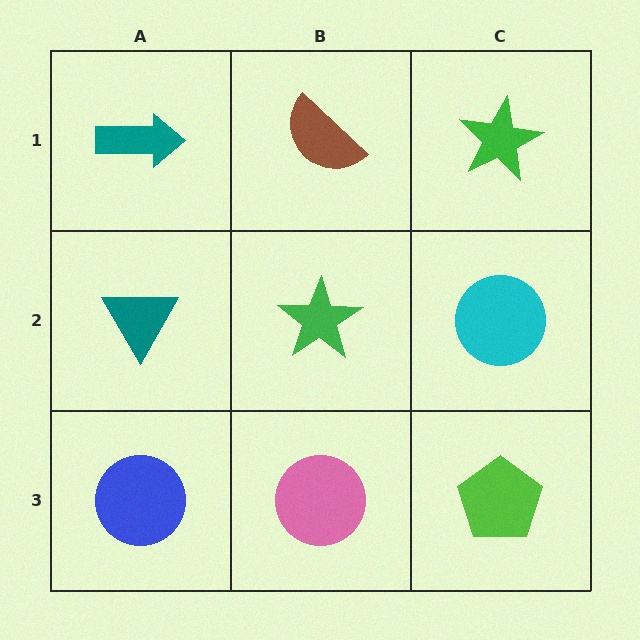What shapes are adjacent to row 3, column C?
A cyan circle (row 2, column C), a pink circle (row 3, column B).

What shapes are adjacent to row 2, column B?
A brown semicircle (row 1, column B), a pink circle (row 3, column B), a teal triangle (row 2, column A), a cyan circle (row 2, column C).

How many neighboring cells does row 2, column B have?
4.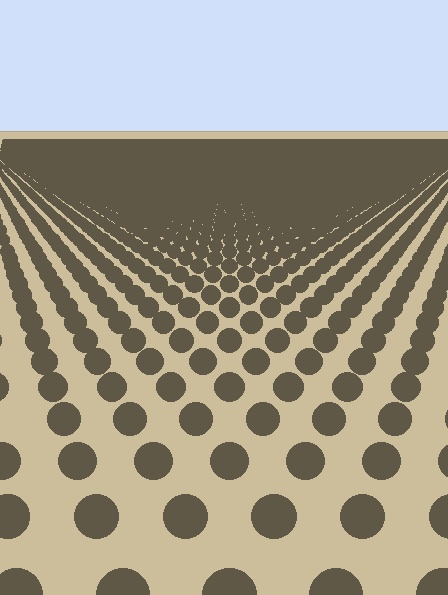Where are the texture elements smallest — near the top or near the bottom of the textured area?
Near the top.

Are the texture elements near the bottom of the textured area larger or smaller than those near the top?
Larger. Near the bottom, elements are closer to the viewer and appear at a bigger on-screen size.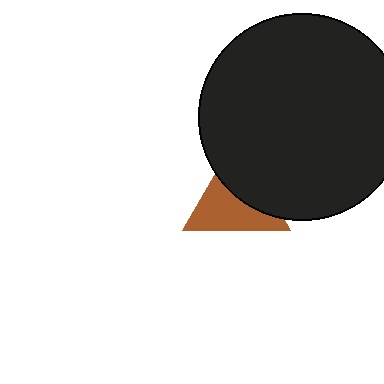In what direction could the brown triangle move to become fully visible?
The brown triangle could move toward the lower-left. That would shift it out from behind the black circle entirely.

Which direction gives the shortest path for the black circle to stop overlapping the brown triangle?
Moving toward the upper-right gives the shortest separation.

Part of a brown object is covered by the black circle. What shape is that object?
It is a triangle.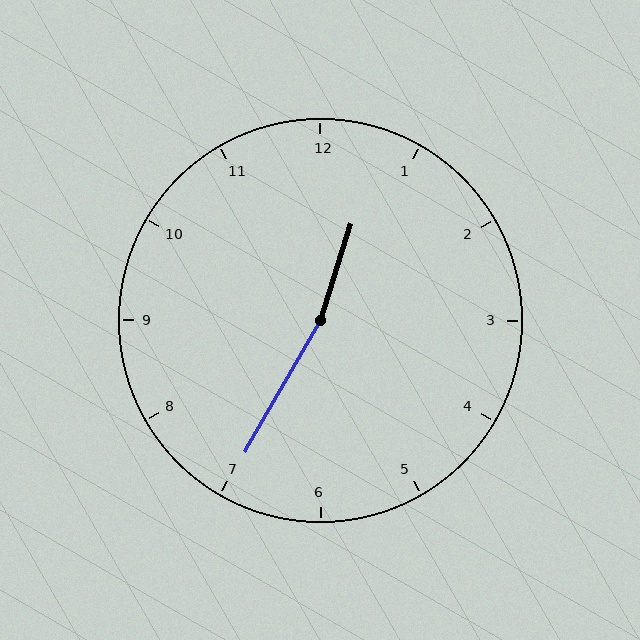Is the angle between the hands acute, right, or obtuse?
It is obtuse.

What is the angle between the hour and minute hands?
Approximately 168 degrees.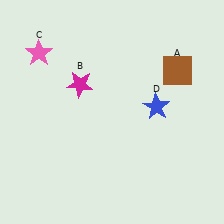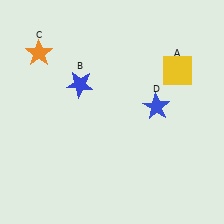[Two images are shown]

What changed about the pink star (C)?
In Image 1, C is pink. In Image 2, it changed to orange.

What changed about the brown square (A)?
In Image 1, A is brown. In Image 2, it changed to yellow.